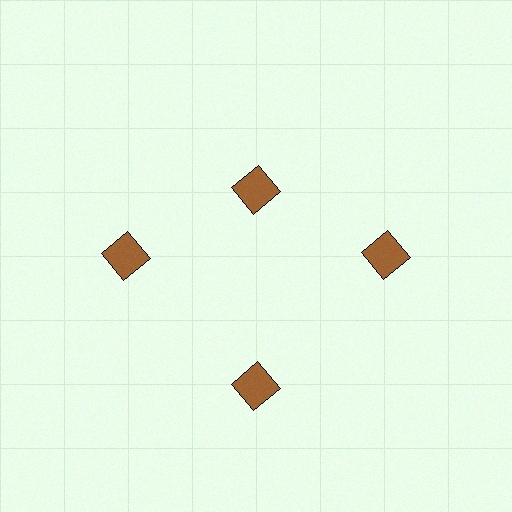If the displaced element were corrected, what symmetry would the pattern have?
It would have 4-fold rotational symmetry — the pattern would map onto itself every 90 degrees.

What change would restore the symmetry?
The symmetry would be restored by moving it outward, back onto the ring so that all 4 diamonds sit at equal angles and equal distance from the center.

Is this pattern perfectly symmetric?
No. The 4 brown diamonds are arranged in a ring, but one element near the 12 o'clock position is pulled inward toward the center, breaking the 4-fold rotational symmetry.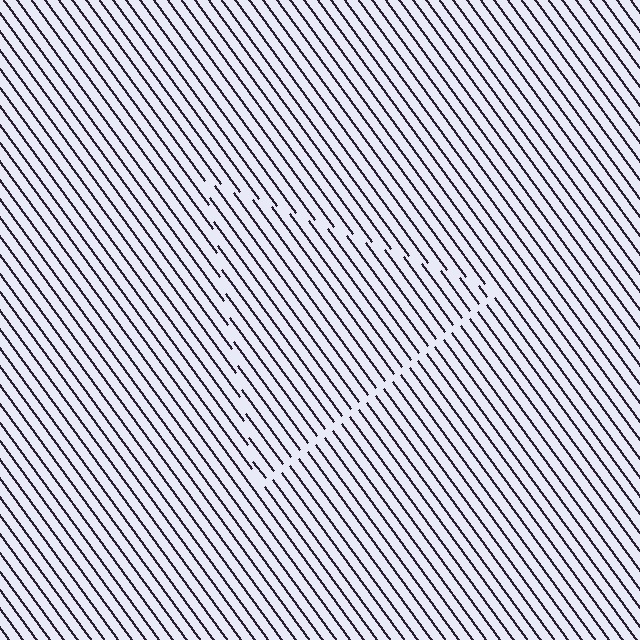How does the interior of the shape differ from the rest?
The interior of the shape contains the same grating, shifted by half a period — the contour is defined by the phase discontinuity where line-ends from the inner and outer gratings abut.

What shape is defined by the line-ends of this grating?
An illusory triangle. The interior of the shape contains the same grating, shifted by half a period — the contour is defined by the phase discontinuity where line-ends from the inner and outer gratings abut.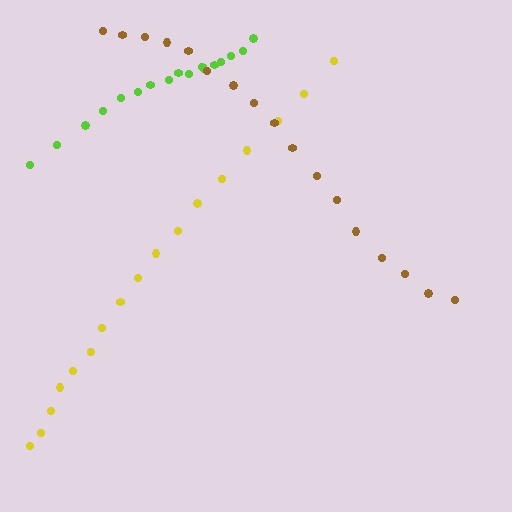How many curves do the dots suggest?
There are 3 distinct paths.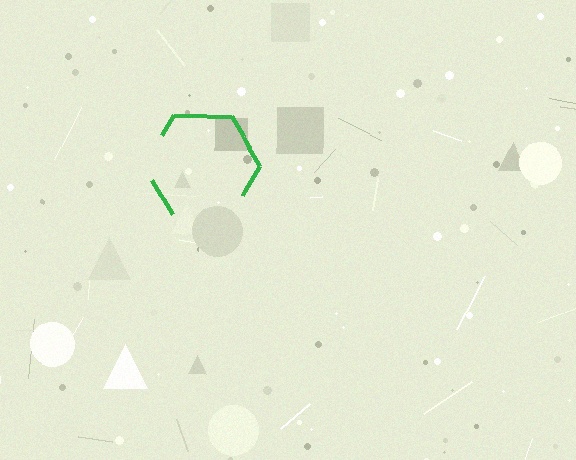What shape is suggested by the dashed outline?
The dashed outline suggests a hexagon.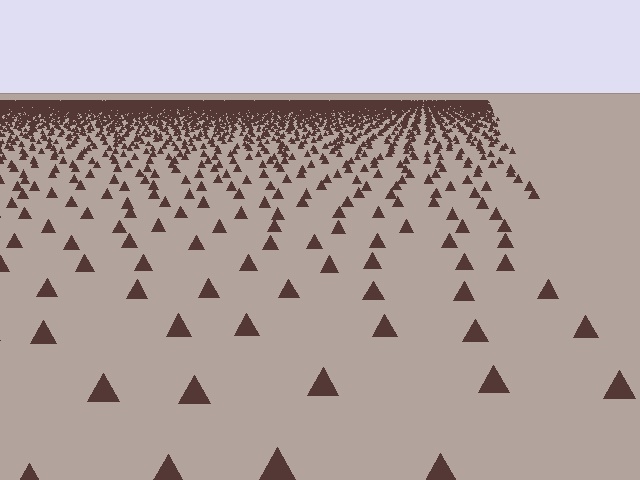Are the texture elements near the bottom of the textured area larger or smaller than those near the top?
Larger. Near the bottom, elements are closer to the viewer and appear at a bigger on-screen size.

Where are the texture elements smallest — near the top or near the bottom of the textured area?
Near the top.